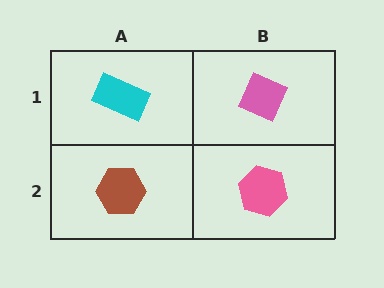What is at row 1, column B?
A pink diamond.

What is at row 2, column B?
A pink hexagon.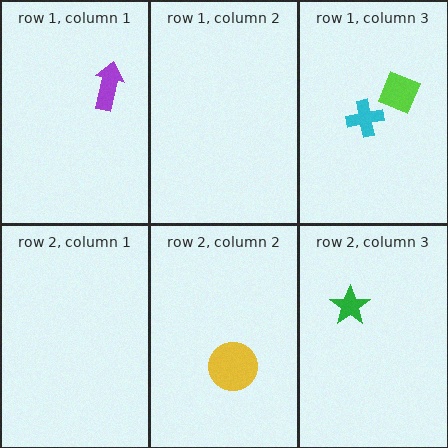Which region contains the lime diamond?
The row 1, column 3 region.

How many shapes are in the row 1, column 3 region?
2.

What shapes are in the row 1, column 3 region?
The lime diamond, the cyan cross.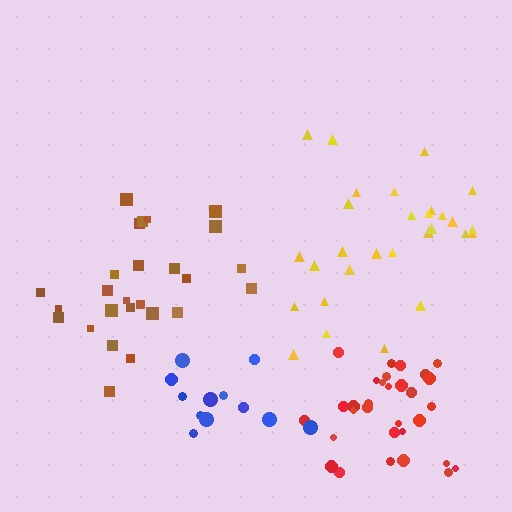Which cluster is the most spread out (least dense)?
Yellow.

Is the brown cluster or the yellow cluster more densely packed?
Brown.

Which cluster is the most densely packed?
Red.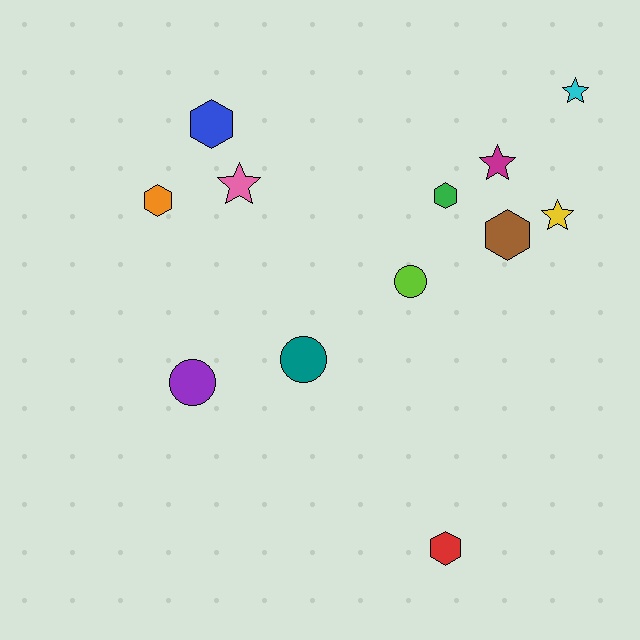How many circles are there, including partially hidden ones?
There are 3 circles.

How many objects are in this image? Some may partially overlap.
There are 12 objects.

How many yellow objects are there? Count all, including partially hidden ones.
There is 1 yellow object.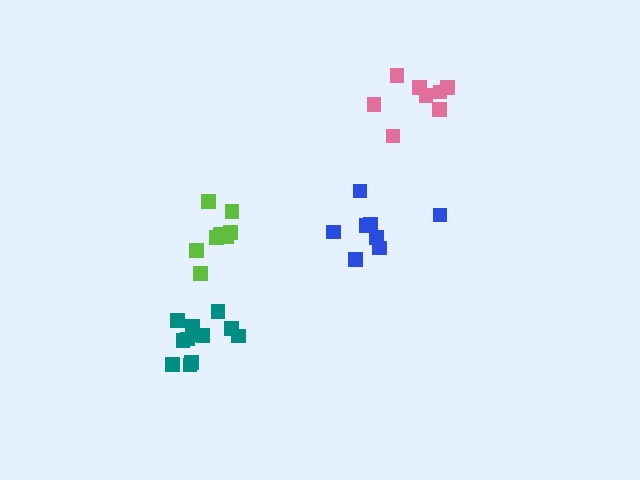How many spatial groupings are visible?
There are 4 spatial groupings.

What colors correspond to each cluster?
The clusters are colored: lime, teal, blue, pink.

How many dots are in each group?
Group 1: 8 dots, Group 2: 12 dots, Group 3: 8 dots, Group 4: 8 dots (36 total).